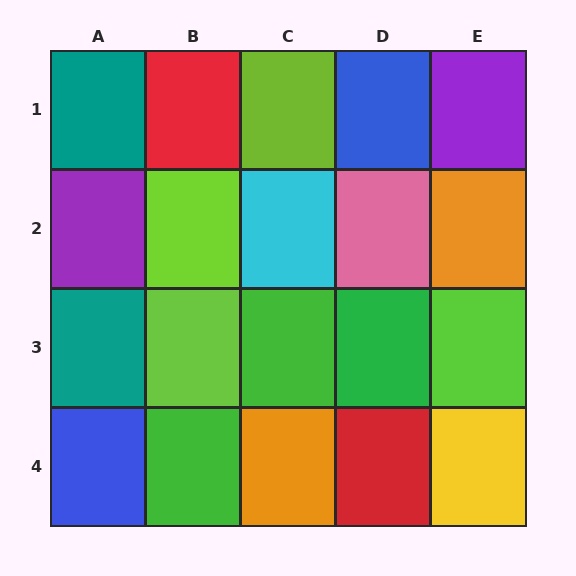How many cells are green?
3 cells are green.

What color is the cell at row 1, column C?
Lime.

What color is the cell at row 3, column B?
Lime.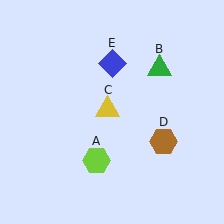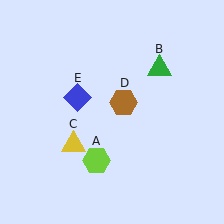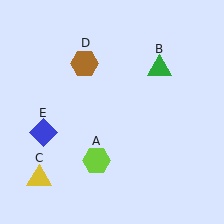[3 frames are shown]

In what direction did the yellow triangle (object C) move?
The yellow triangle (object C) moved down and to the left.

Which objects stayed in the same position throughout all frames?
Lime hexagon (object A) and green triangle (object B) remained stationary.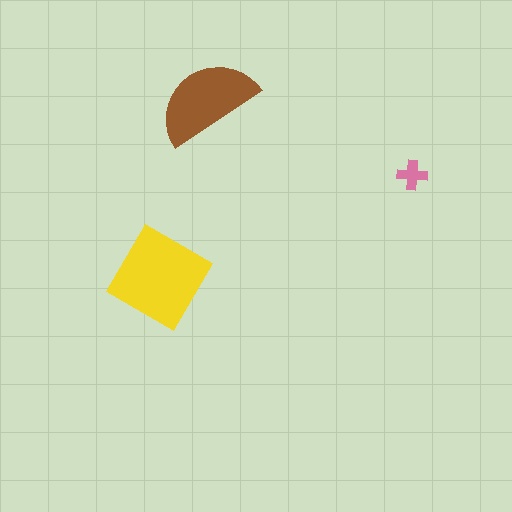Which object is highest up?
The brown semicircle is topmost.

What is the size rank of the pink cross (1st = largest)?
3rd.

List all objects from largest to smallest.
The yellow diamond, the brown semicircle, the pink cross.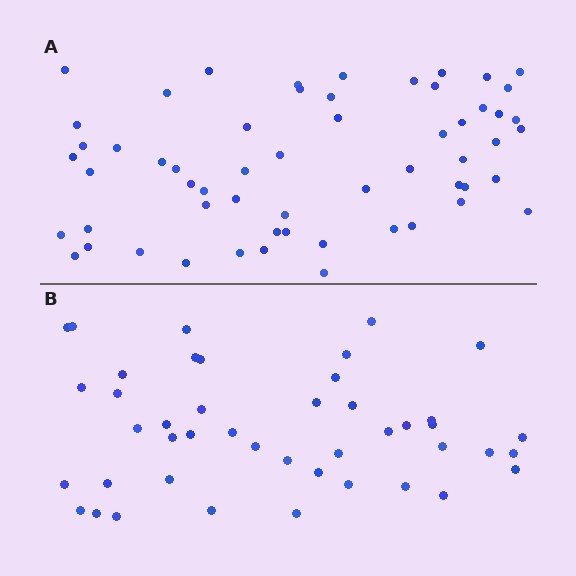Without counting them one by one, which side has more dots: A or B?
Region A (the top region) has more dots.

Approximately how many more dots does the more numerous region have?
Region A has approximately 15 more dots than region B.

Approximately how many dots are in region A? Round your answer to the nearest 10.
About 60 dots. (The exact count is 58, which rounds to 60.)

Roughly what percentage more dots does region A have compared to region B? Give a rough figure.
About 30% more.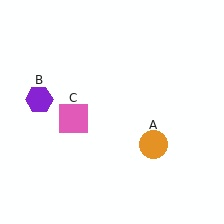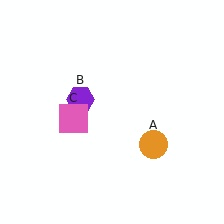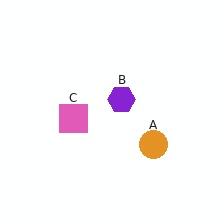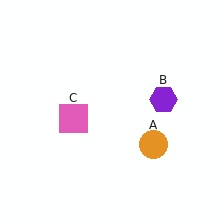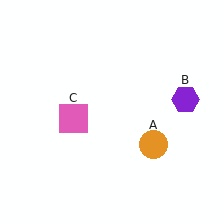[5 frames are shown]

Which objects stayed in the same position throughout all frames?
Orange circle (object A) and pink square (object C) remained stationary.